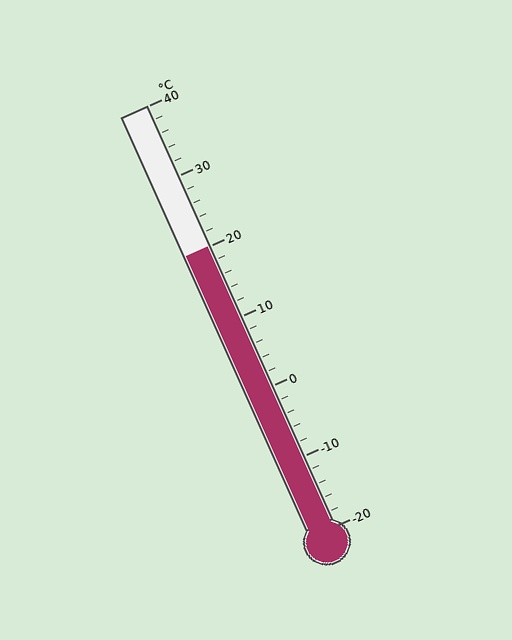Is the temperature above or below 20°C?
The temperature is at 20°C.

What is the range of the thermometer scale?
The thermometer scale ranges from -20°C to 40°C.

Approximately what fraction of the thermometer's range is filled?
The thermometer is filled to approximately 65% of its range.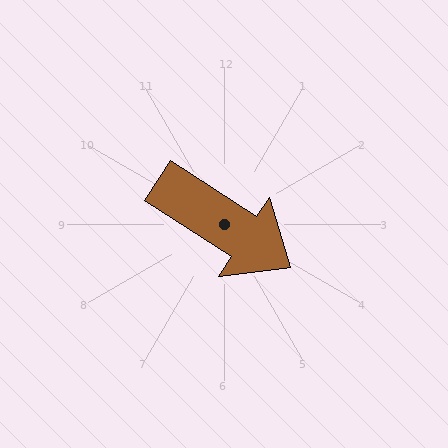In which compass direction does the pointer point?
Southeast.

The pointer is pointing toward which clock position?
Roughly 4 o'clock.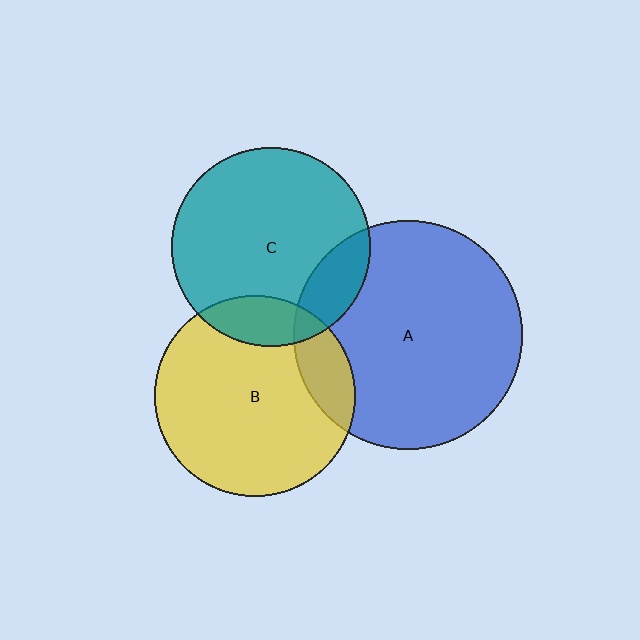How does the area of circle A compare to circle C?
Approximately 1.3 times.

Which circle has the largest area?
Circle A (blue).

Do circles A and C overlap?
Yes.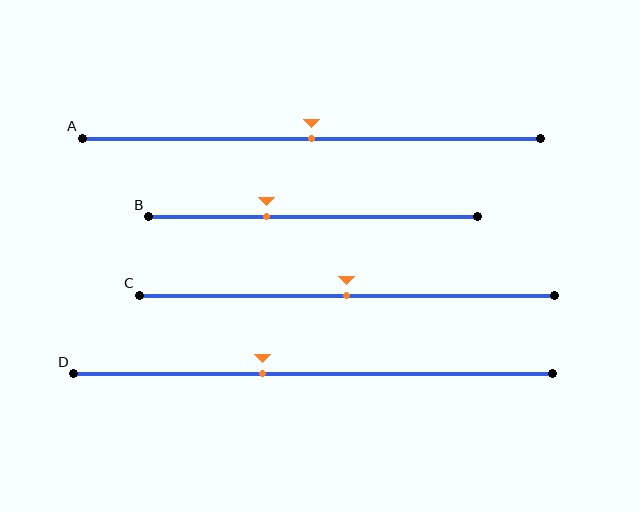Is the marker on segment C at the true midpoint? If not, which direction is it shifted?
Yes, the marker on segment C is at the true midpoint.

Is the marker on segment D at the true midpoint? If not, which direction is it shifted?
No, the marker on segment D is shifted to the left by about 11% of the segment length.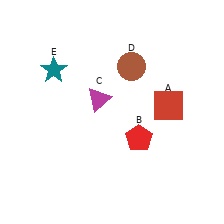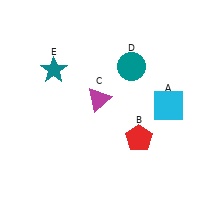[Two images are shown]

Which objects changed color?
A changed from red to cyan. D changed from brown to teal.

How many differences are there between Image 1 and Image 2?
There are 2 differences between the two images.